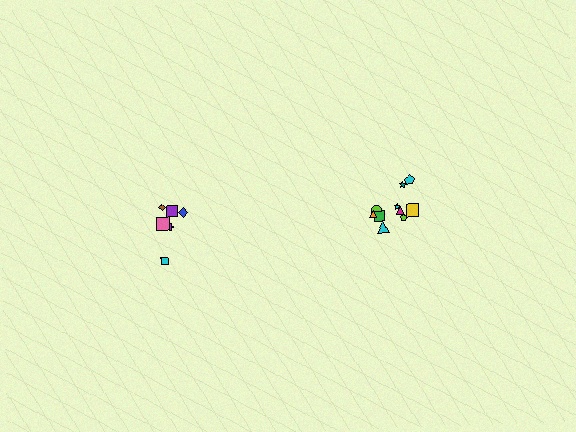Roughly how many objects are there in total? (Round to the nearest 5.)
Roughly 15 objects in total.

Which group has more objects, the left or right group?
The right group.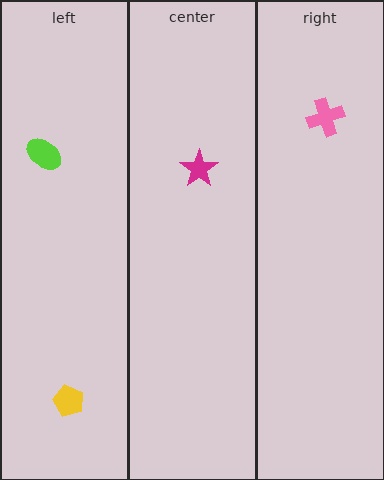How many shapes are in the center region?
1.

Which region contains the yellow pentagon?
The left region.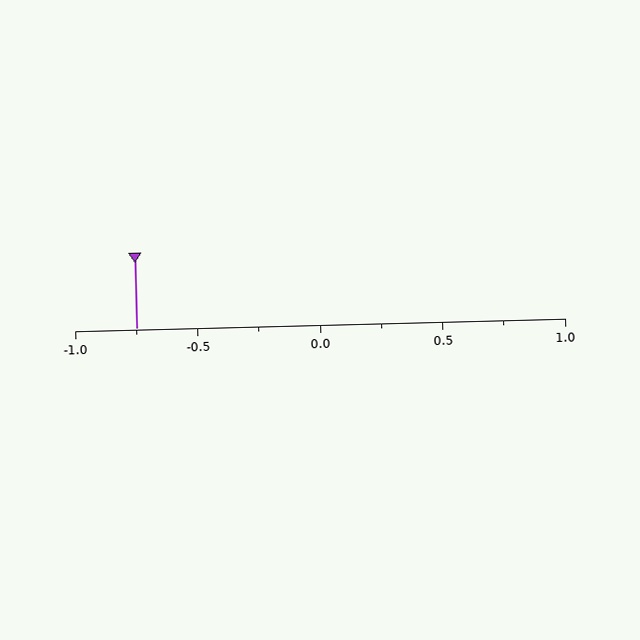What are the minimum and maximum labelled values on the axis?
The axis runs from -1.0 to 1.0.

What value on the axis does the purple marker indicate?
The marker indicates approximately -0.75.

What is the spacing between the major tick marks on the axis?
The major ticks are spaced 0.5 apart.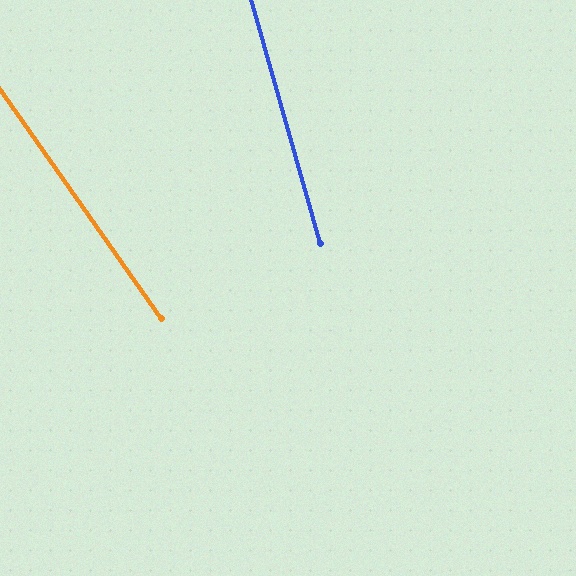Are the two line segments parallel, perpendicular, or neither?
Neither parallel nor perpendicular — they differ by about 19°.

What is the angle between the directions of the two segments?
Approximately 19 degrees.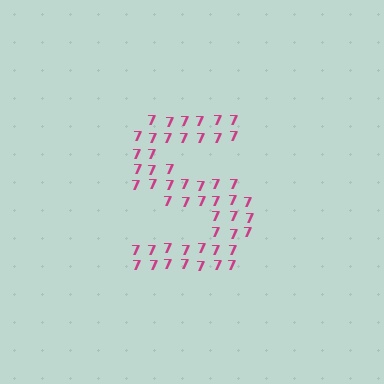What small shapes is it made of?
It is made of small digit 7's.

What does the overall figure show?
The overall figure shows the letter S.